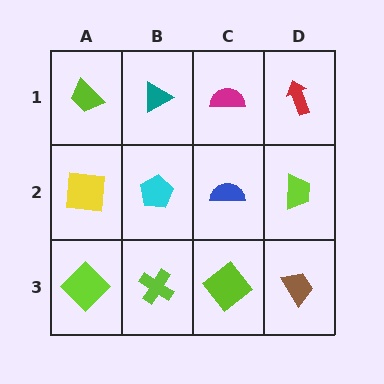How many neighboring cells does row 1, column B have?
3.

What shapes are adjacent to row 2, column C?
A magenta semicircle (row 1, column C), a lime diamond (row 3, column C), a cyan pentagon (row 2, column B), a lime trapezoid (row 2, column D).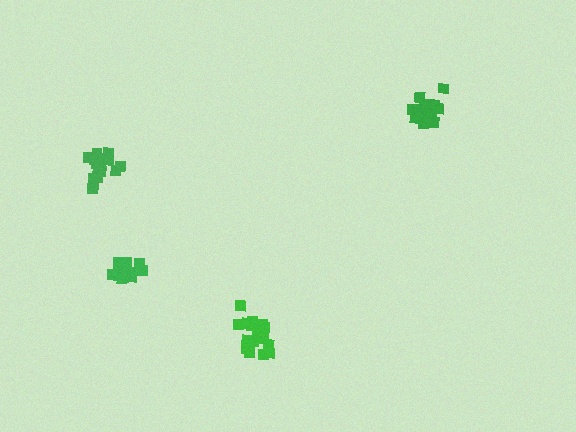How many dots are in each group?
Group 1: 21 dots, Group 2: 15 dots, Group 3: 19 dots, Group 4: 17 dots (72 total).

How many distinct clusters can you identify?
There are 4 distinct clusters.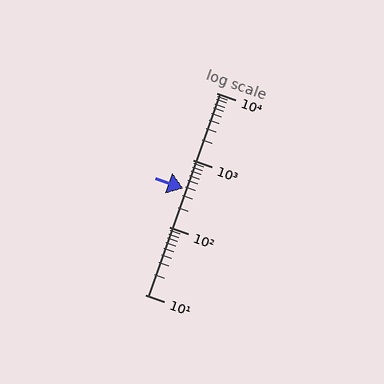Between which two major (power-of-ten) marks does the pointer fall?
The pointer is between 100 and 1000.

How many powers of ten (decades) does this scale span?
The scale spans 3 decades, from 10 to 10000.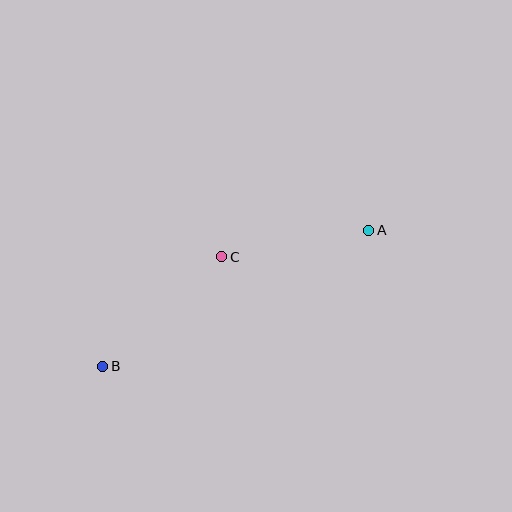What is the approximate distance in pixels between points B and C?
The distance between B and C is approximately 162 pixels.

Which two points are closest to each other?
Points A and C are closest to each other.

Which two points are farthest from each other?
Points A and B are farthest from each other.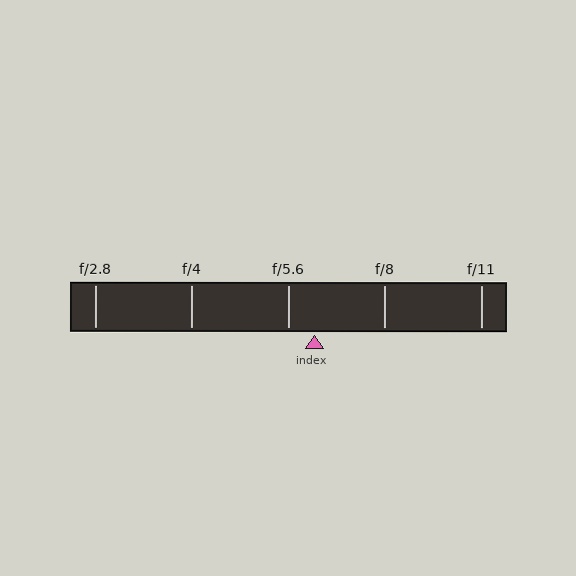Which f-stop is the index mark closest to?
The index mark is closest to f/5.6.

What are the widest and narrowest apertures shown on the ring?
The widest aperture shown is f/2.8 and the narrowest is f/11.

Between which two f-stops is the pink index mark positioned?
The index mark is between f/5.6 and f/8.